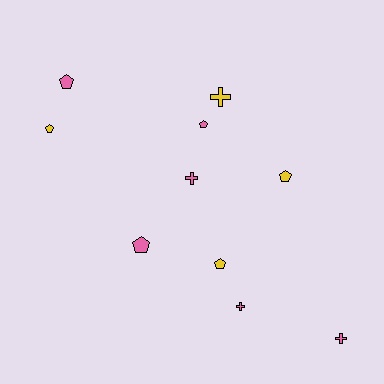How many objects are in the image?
There are 10 objects.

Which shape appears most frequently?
Pentagon, with 6 objects.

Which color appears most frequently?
Pink, with 6 objects.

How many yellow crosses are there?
There is 1 yellow cross.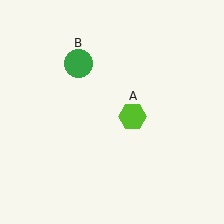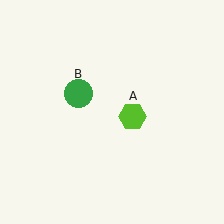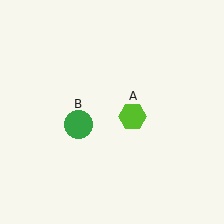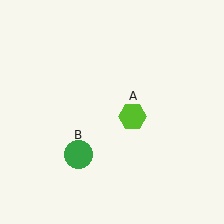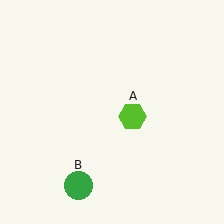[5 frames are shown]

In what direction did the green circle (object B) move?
The green circle (object B) moved down.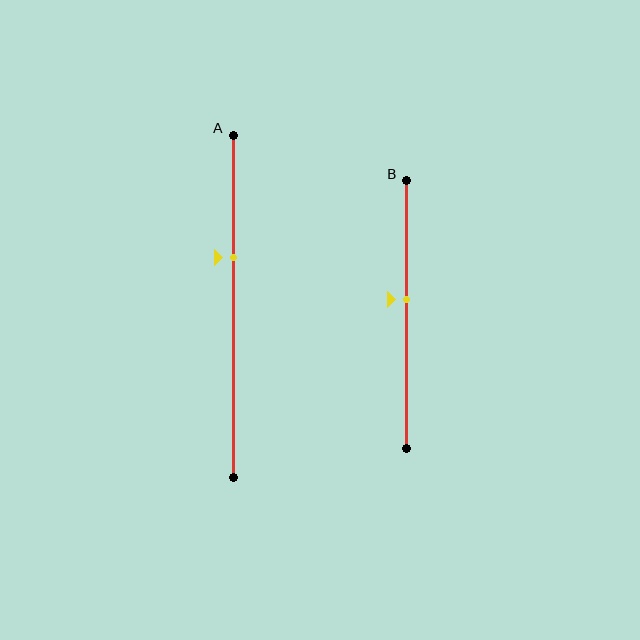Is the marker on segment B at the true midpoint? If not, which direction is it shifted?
No, the marker on segment B is shifted upward by about 6% of the segment length.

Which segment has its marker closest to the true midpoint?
Segment B has its marker closest to the true midpoint.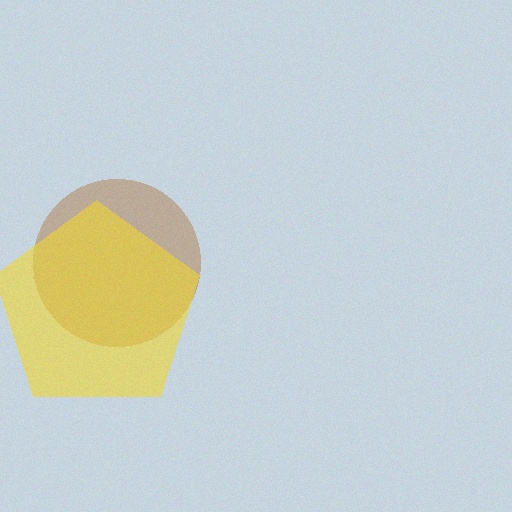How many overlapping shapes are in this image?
There are 2 overlapping shapes in the image.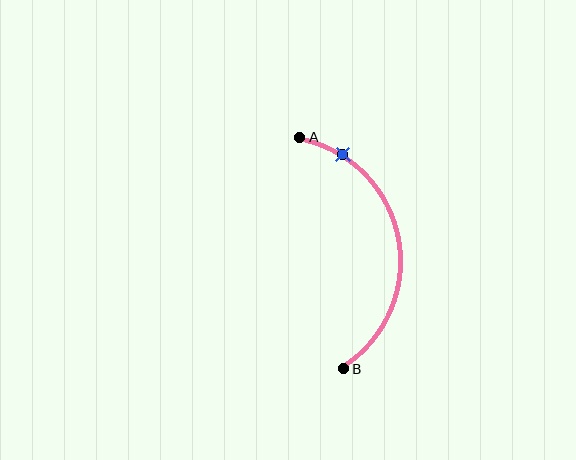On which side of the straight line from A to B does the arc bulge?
The arc bulges to the right of the straight line connecting A and B.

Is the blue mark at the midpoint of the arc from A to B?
No. The blue mark lies on the arc but is closer to endpoint A. The arc midpoint would be at the point on the curve equidistant along the arc from both A and B.